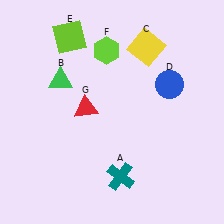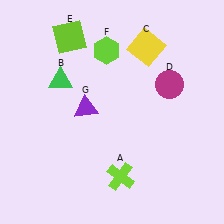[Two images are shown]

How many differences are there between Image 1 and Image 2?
There are 3 differences between the two images.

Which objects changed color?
A changed from teal to lime. D changed from blue to magenta. G changed from red to purple.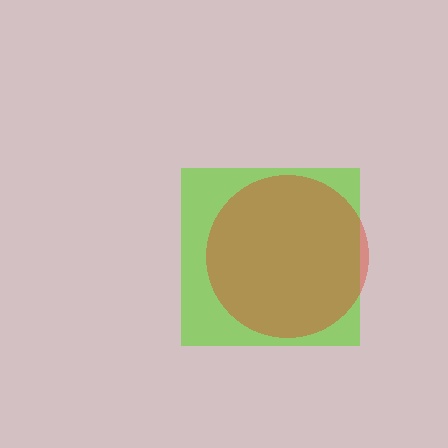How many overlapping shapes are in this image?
There are 2 overlapping shapes in the image.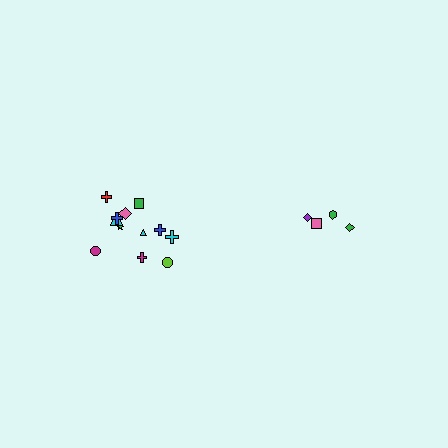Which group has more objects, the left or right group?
The left group.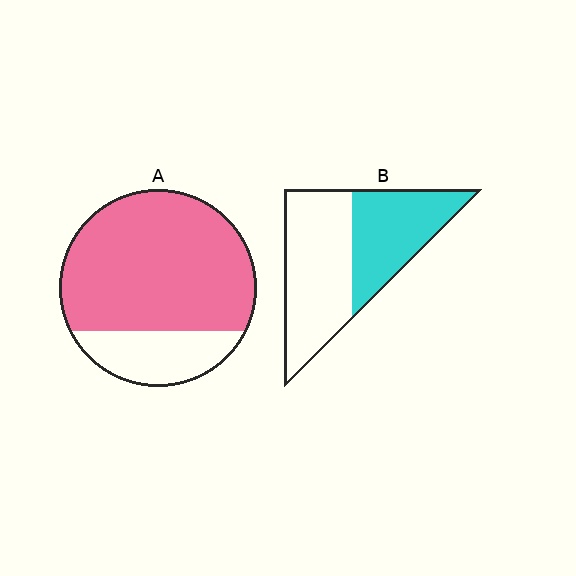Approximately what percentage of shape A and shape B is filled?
A is approximately 75% and B is approximately 45%.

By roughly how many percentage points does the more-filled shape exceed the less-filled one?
By roughly 35 percentage points (A over B).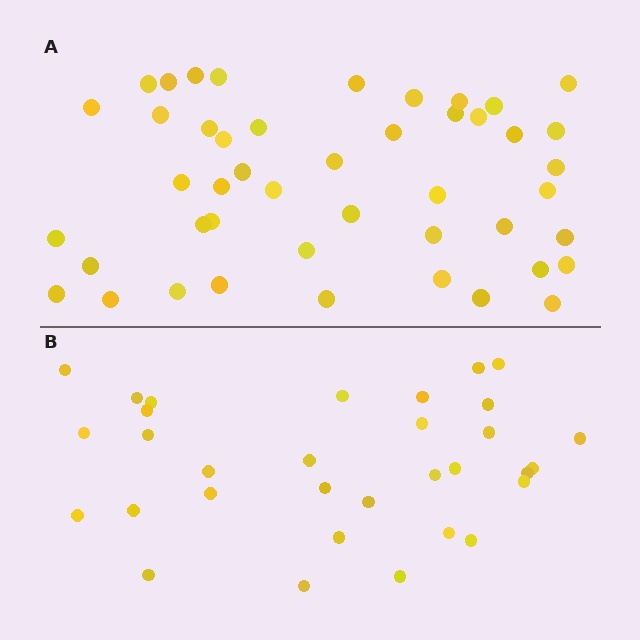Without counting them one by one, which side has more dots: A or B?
Region A (the top region) has more dots.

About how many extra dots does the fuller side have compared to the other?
Region A has approximately 15 more dots than region B.